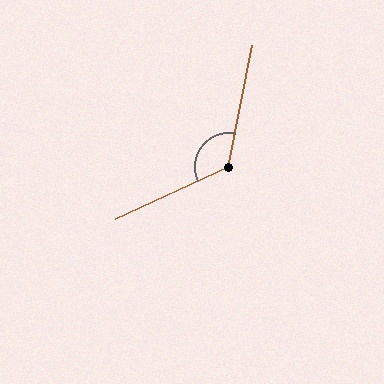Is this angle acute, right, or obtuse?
It is obtuse.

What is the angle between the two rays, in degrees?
Approximately 126 degrees.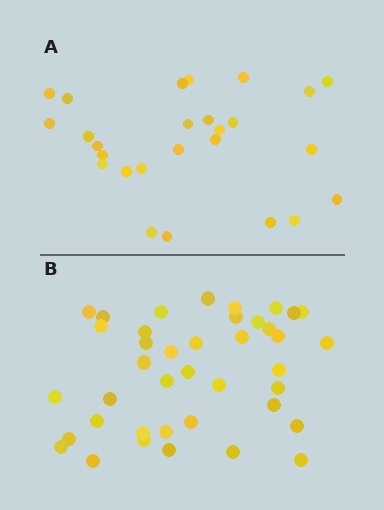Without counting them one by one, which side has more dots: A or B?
Region B (the bottom region) has more dots.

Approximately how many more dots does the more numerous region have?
Region B has approximately 15 more dots than region A.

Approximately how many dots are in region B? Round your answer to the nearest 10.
About 40 dots.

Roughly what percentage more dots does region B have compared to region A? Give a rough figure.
About 55% more.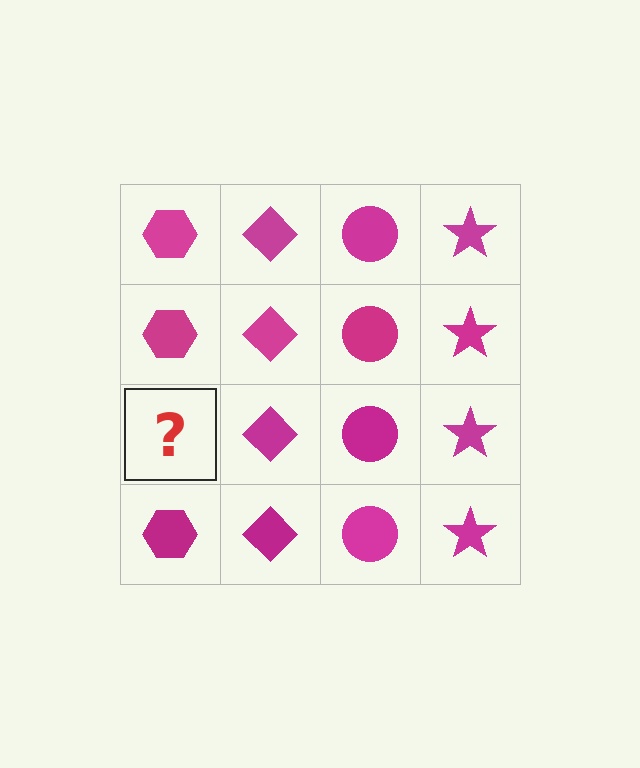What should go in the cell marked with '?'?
The missing cell should contain a magenta hexagon.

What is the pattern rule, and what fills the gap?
The rule is that each column has a consistent shape. The gap should be filled with a magenta hexagon.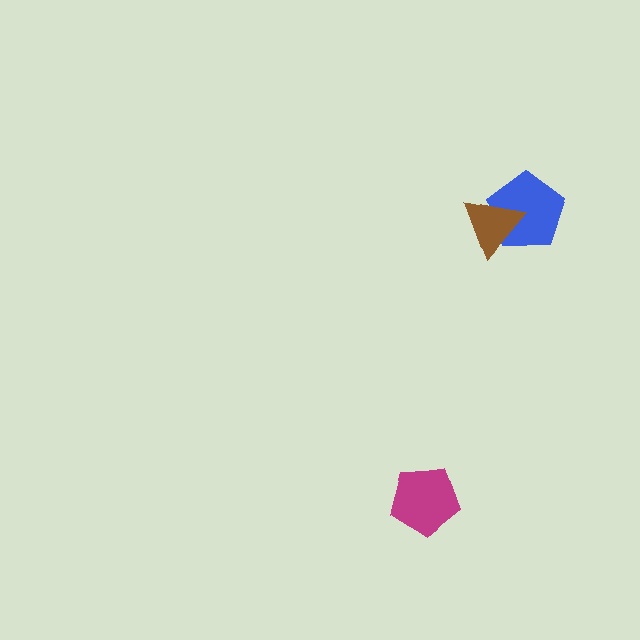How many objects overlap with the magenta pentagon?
0 objects overlap with the magenta pentagon.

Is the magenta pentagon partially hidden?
No, no other shape covers it.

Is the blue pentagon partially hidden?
Yes, it is partially covered by another shape.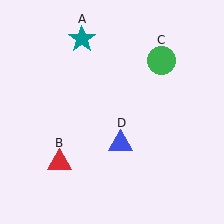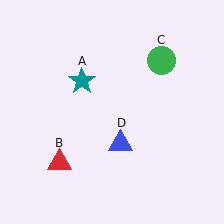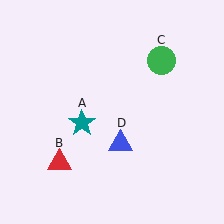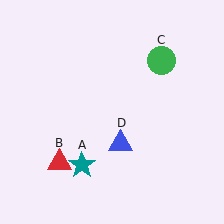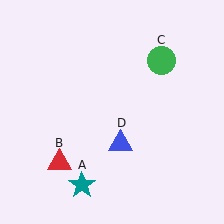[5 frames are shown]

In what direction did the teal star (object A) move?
The teal star (object A) moved down.